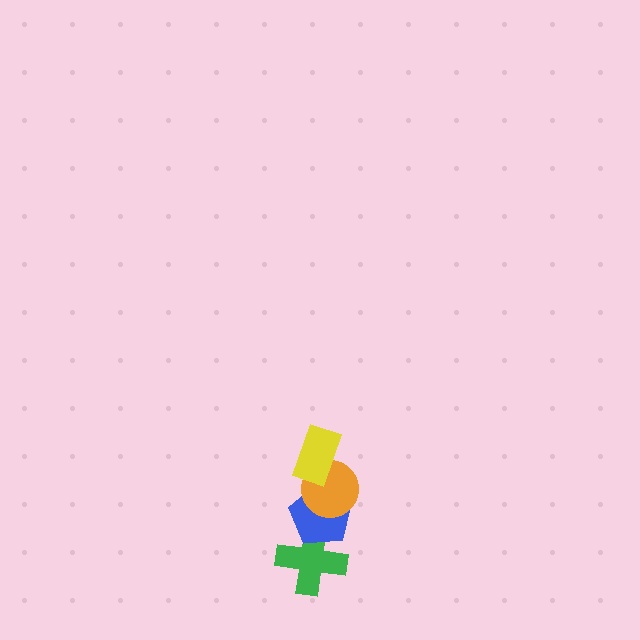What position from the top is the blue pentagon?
The blue pentagon is 3rd from the top.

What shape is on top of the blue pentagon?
The orange circle is on top of the blue pentagon.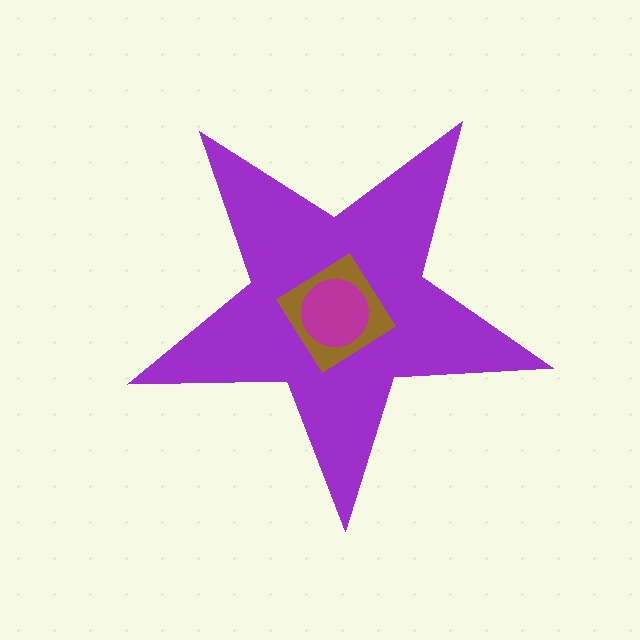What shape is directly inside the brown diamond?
The magenta circle.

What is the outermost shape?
The purple star.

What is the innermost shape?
The magenta circle.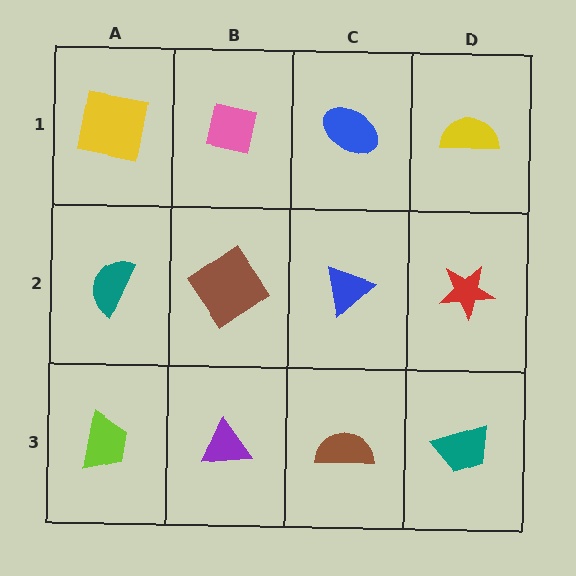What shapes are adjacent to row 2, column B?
A pink square (row 1, column B), a purple triangle (row 3, column B), a teal semicircle (row 2, column A), a blue triangle (row 2, column C).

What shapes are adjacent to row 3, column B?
A brown diamond (row 2, column B), a lime trapezoid (row 3, column A), a brown semicircle (row 3, column C).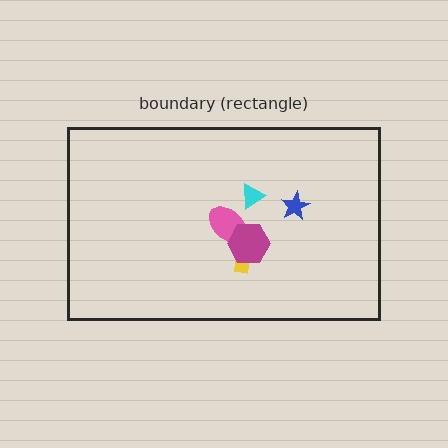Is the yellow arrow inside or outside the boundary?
Inside.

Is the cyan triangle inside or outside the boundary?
Inside.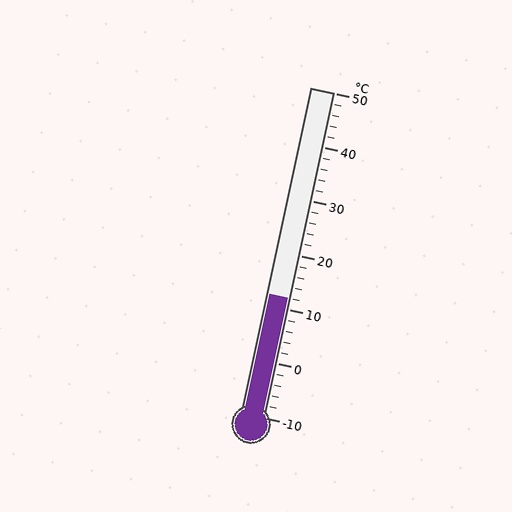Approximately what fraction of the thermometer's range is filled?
The thermometer is filled to approximately 35% of its range.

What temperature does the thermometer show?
The thermometer shows approximately 12°C.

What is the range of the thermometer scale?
The thermometer scale ranges from -10°C to 50°C.